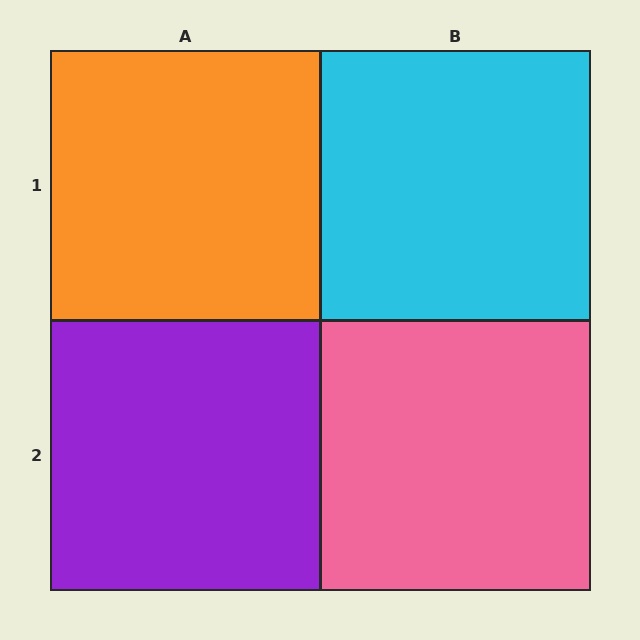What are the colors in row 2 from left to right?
Purple, pink.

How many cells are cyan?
1 cell is cyan.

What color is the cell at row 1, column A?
Orange.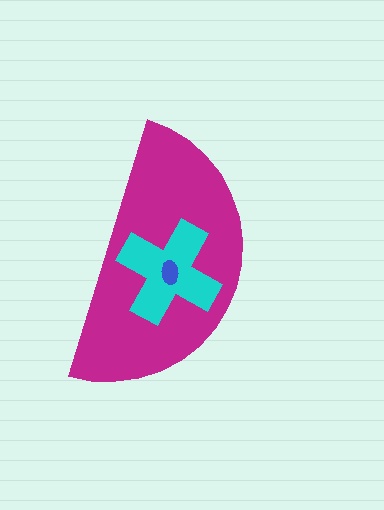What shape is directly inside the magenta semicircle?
The cyan cross.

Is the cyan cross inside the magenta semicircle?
Yes.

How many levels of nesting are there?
3.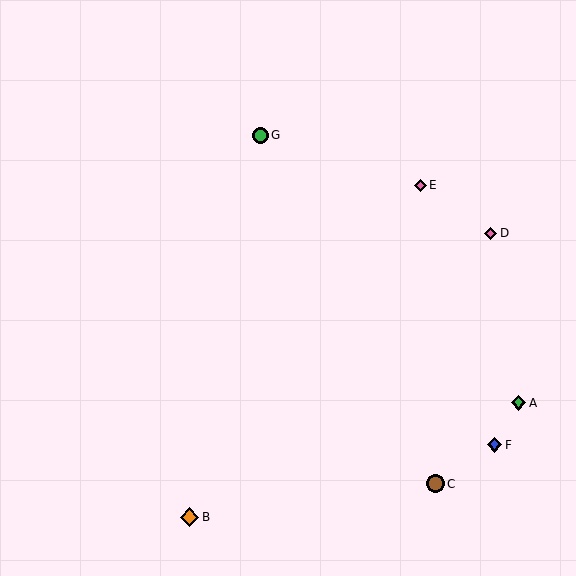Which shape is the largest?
The orange diamond (labeled B) is the largest.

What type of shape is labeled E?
Shape E is a pink diamond.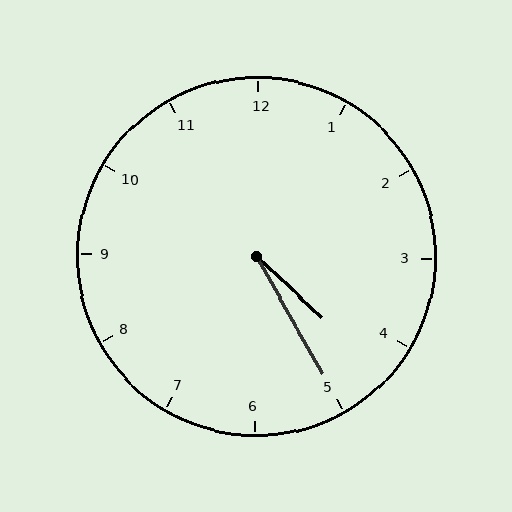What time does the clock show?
4:25.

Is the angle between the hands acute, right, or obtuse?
It is acute.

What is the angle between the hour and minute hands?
Approximately 18 degrees.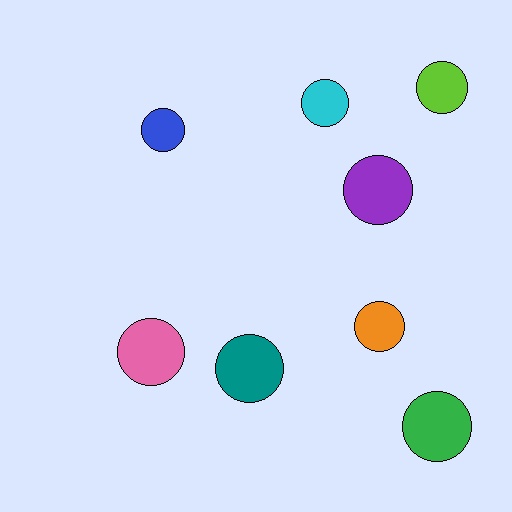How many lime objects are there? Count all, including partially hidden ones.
There is 1 lime object.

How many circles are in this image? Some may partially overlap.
There are 8 circles.